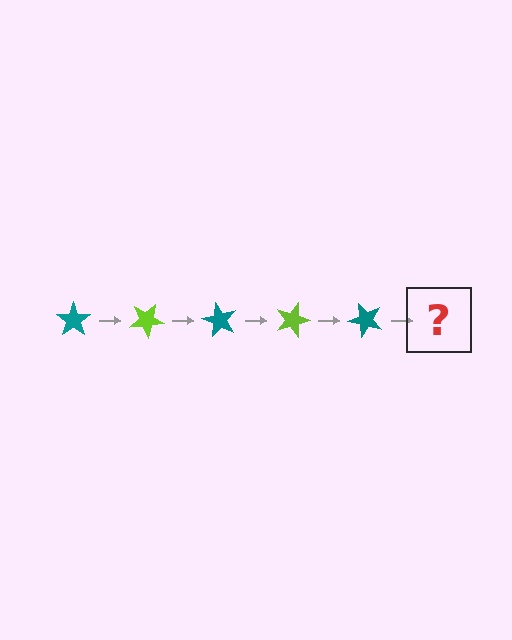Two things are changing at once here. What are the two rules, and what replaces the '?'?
The two rules are that it rotates 30 degrees each step and the color cycles through teal and lime. The '?' should be a lime star, rotated 150 degrees from the start.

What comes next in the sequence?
The next element should be a lime star, rotated 150 degrees from the start.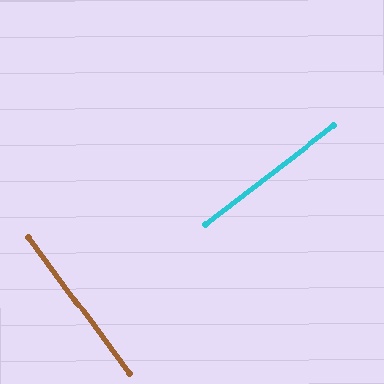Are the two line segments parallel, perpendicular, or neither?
Perpendicular — they meet at approximately 89°.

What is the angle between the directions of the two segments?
Approximately 89 degrees.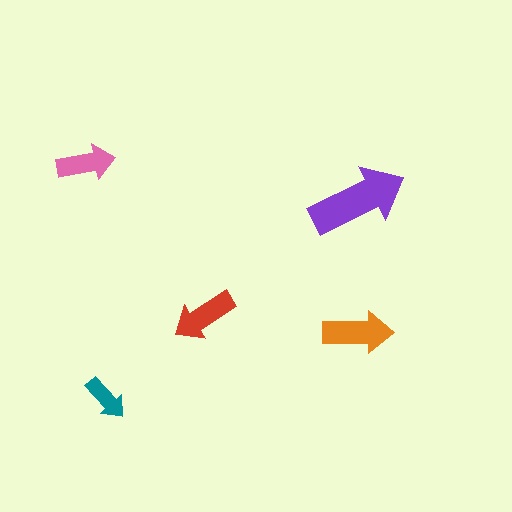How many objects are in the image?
There are 5 objects in the image.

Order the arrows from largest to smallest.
the purple one, the orange one, the red one, the pink one, the teal one.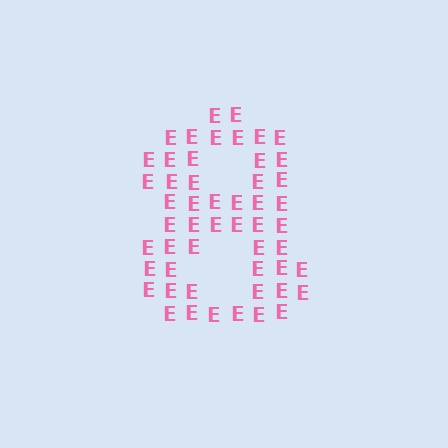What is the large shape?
The large shape is the digit 8.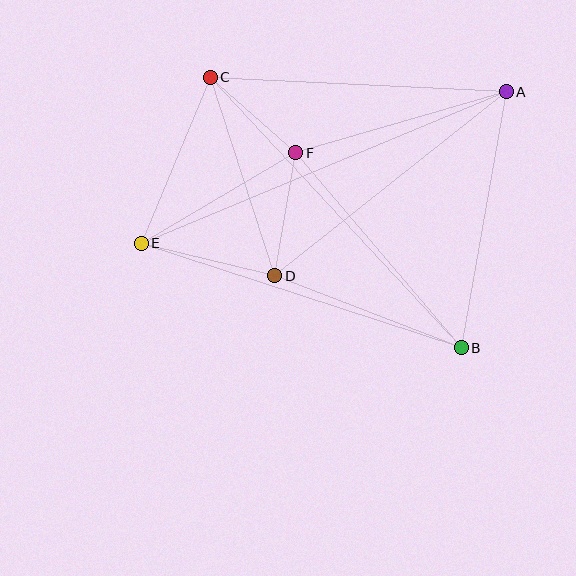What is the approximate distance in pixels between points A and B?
The distance between A and B is approximately 260 pixels.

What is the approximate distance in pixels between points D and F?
The distance between D and F is approximately 124 pixels.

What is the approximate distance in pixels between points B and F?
The distance between B and F is approximately 256 pixels.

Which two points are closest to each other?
Points C and F are closest to each other.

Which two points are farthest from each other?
Points A and E are farthest from each other.